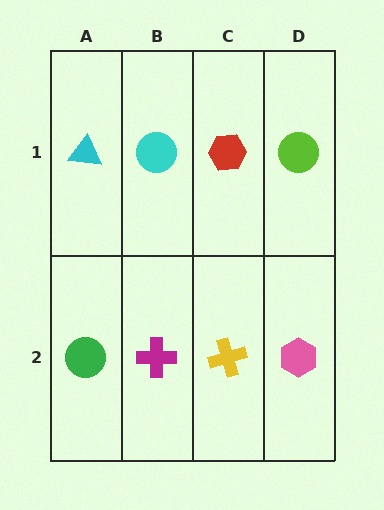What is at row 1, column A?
A cyan triangle.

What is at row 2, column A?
A green circle.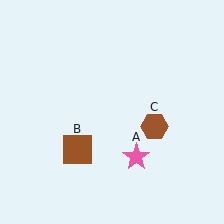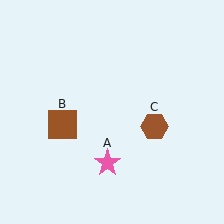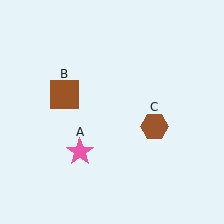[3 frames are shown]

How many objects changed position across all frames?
2 objects changed position: pink star (object A), brown square (object B).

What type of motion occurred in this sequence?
The pink star (object A), brown square (object B) rotated clockwise around the center of the scene.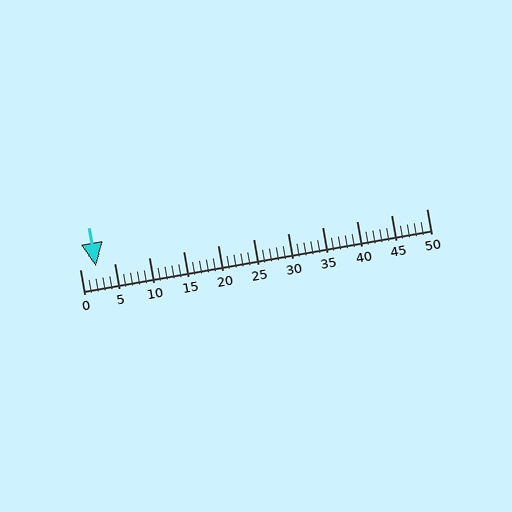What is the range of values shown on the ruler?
The ruler shows values from 0 to 50.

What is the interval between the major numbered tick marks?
The major tick marks are spaced 5 units apart.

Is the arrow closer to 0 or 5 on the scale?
The arrow is closer to 0.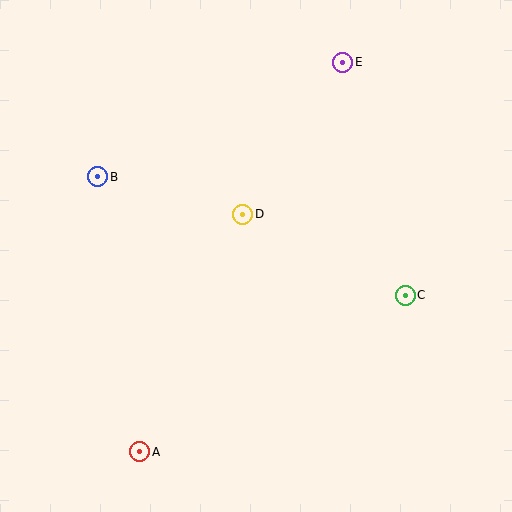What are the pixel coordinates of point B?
Point B is at (98, 177).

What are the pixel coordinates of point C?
Point C is at (405, 295).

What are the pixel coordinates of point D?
Point D is at (243, 214).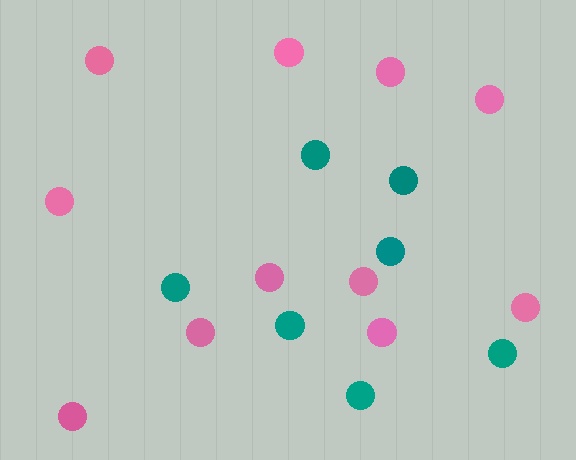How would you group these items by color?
There are 2 groups: one group of pink circles (11) and one group of teal circles (7).